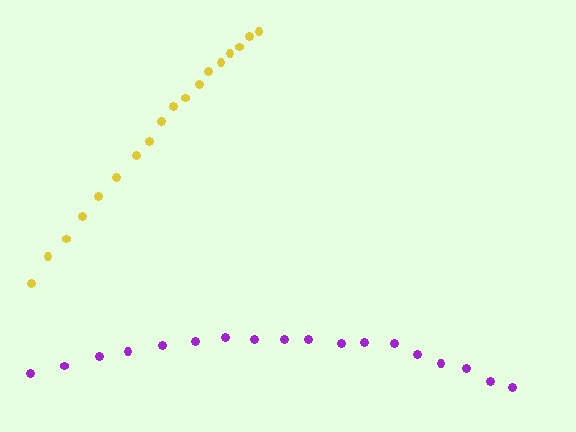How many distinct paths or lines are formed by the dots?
There are 2 distinct paths.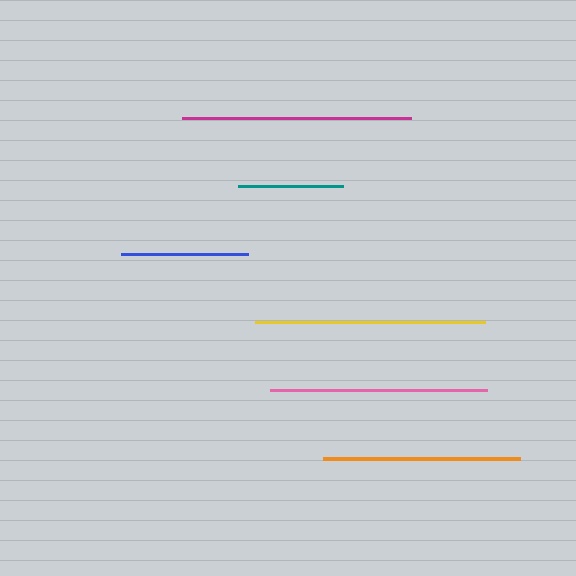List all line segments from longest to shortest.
From longest to shortest: yellow, magenta, pink, orange, blue, teal.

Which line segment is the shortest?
The teal line is the shortest at approximately 106 pixels.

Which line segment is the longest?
The yellow line is the longest at approximately 230 pixels.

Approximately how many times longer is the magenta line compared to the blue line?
The magenta line is approximately 1.8 times the length of the blue line.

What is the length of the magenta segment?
The magenta segment is approximately 229 pixels long.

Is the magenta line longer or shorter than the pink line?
The magenta line is longer than the pink line.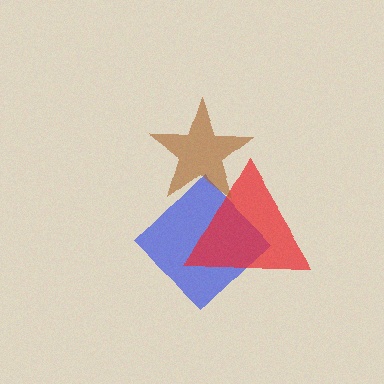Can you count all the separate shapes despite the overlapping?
Yes, there are 3 separate shapes.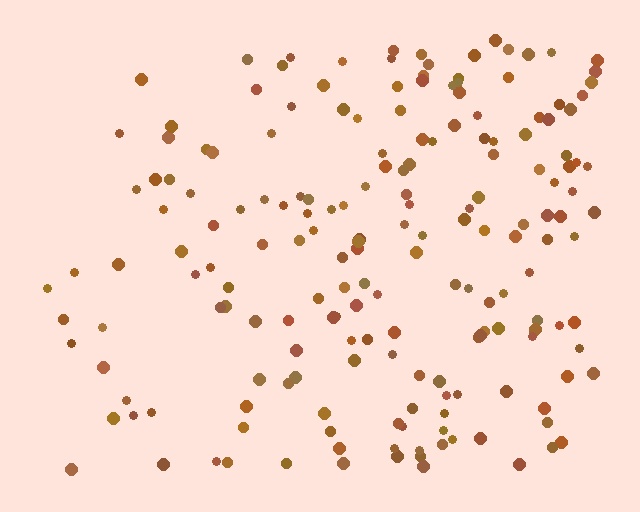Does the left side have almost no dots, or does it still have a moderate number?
Still a moderate number, just noticeably fewer than the right.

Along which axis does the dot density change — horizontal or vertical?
Horizontal.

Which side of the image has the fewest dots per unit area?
The left.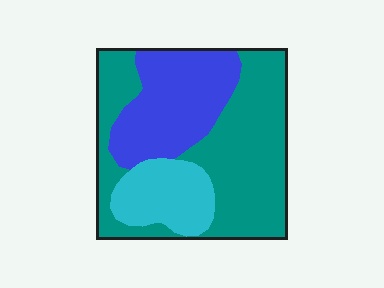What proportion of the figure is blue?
Blue takes up about one third (1/3) of the figure.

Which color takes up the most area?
Teal, at roughly 55%.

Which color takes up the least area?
Cyan, at roughly 15%.